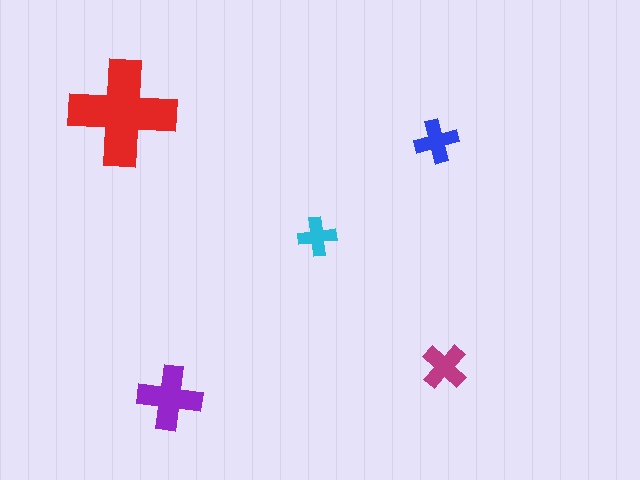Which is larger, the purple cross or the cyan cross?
The purple one.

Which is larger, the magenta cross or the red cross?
The red one.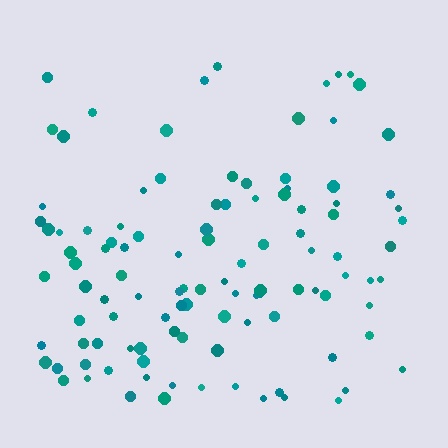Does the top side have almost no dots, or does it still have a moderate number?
Still a moderate number, just noticeably fewer than the bottom.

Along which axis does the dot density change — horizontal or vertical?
Vertical.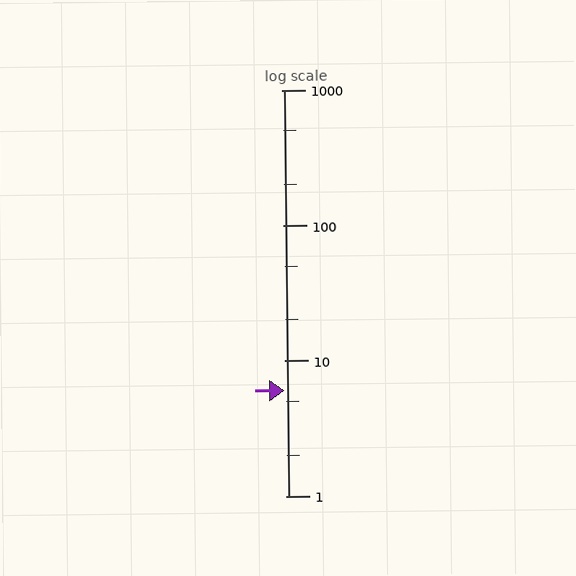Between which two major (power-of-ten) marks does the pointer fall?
The pointer is between 1 and 10.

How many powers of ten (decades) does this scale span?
The scale spans 3 decades, from 1 to 1000.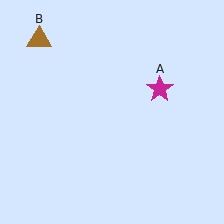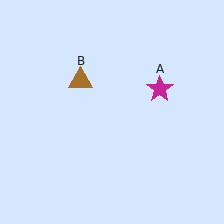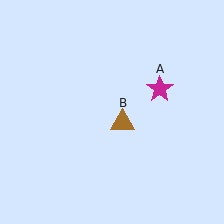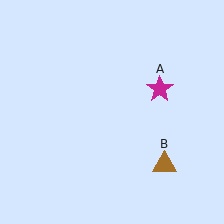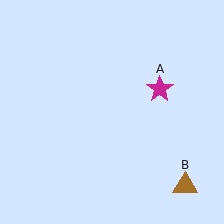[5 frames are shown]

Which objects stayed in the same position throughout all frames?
Magenta star (object A) remained stationary.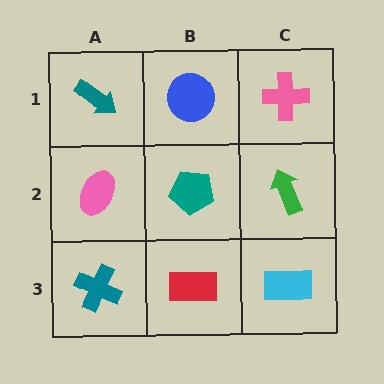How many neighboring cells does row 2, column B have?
4.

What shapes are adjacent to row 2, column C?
A pink cross (row 1, column C), a cyan rectangle (row 3, column C), a teal pentagon (row 2, column B).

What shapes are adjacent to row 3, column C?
A green arrow (row 2, column C), a red rectangle (row 3, column B).